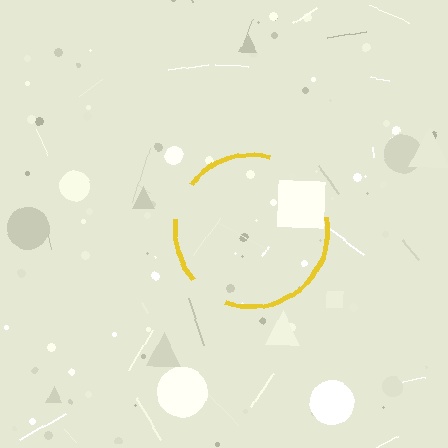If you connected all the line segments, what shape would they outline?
They would outline a circle.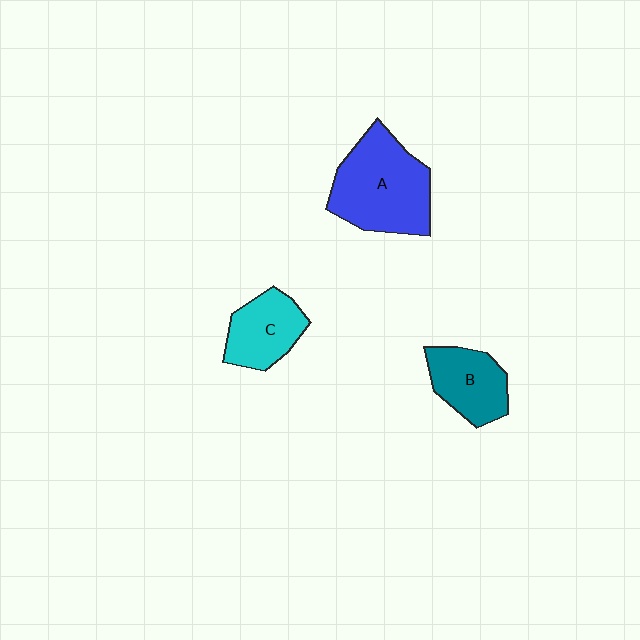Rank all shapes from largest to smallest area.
From largest to smallest: A (blue), B (teal), C (cyan).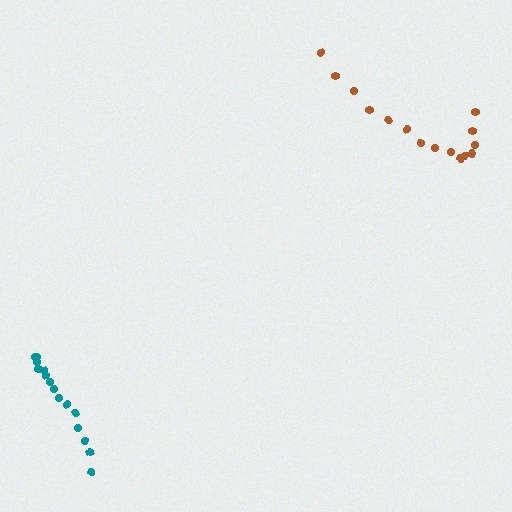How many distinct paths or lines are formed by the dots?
There are 2 distinct paths.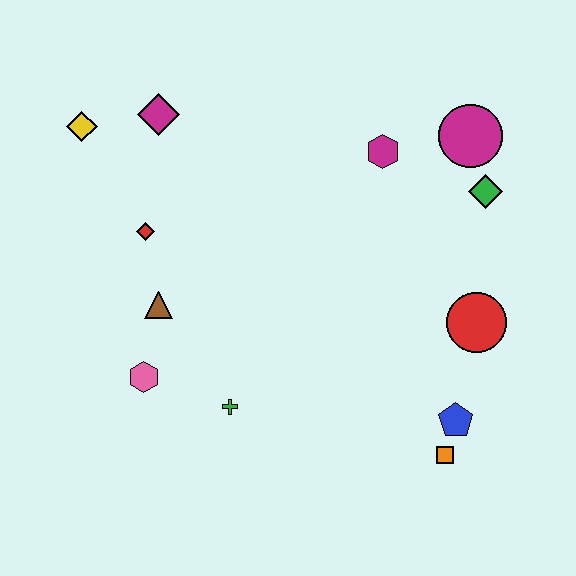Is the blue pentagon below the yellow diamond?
Yes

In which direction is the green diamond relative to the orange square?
The green diamond is above the orange square.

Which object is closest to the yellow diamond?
The magenta diamond is closest to the yellow diamond.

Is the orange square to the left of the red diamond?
No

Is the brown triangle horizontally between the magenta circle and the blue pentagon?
No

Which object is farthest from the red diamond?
The orange square is farthest from the red diamond.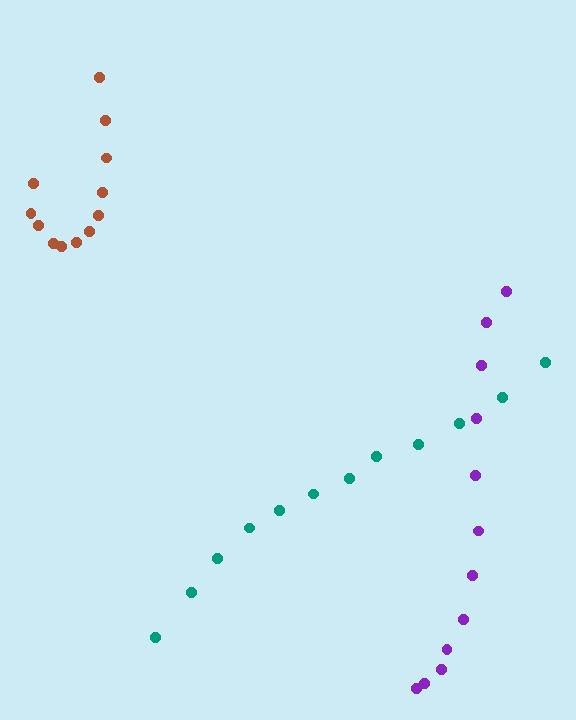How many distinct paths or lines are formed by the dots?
There are 3 distinct paths.